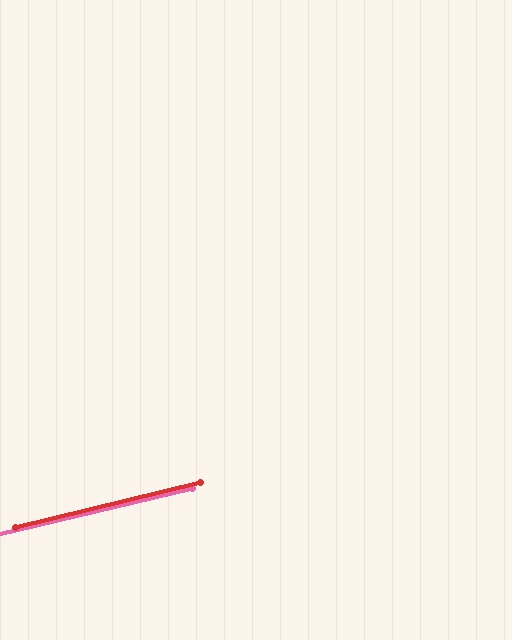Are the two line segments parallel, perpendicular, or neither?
Parallel — their directions differ by only 0.7°.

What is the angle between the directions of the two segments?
Approximately 1 degree.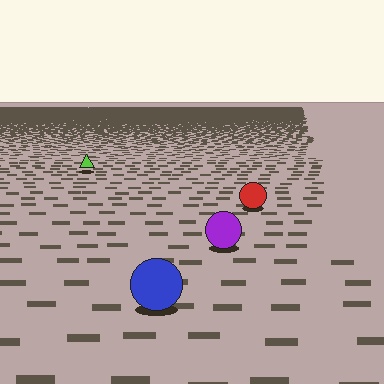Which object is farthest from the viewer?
The lime triangle is farthest from the viewer. It appears smaller and the ground texture around it is denser.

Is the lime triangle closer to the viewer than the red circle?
No. The red circle is closer — you can tell from the texture gradient: the ground texture is coarser near it.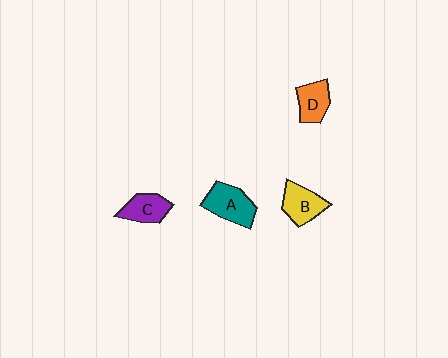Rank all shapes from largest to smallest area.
From largest to smallest: A (teal), B (yellow), C (purple), D (orange).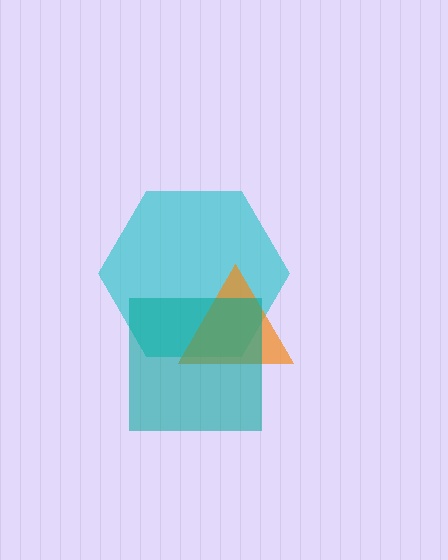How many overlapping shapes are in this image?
There are 3 overlapping shapes in the image.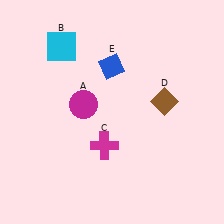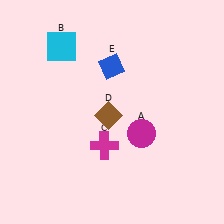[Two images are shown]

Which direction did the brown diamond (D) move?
The brown diamond (D) moved left.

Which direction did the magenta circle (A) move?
The magenta circle (A) moved right.